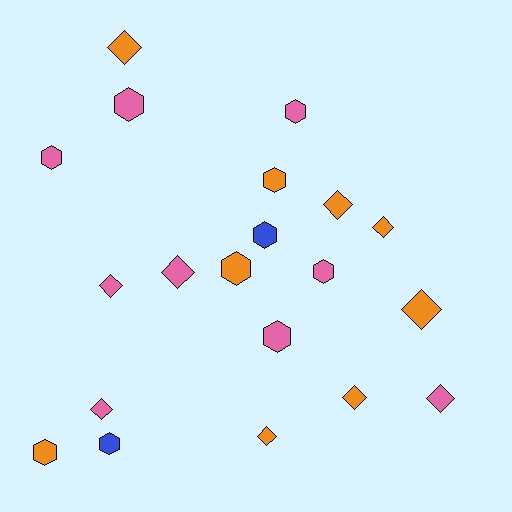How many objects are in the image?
There are 20 objects.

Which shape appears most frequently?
Hexagon, with 10 objects.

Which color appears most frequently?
Pink, with 9 objects.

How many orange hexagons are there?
There are 3 orange hexagons.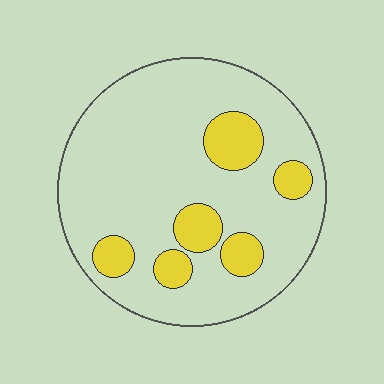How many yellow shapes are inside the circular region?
6.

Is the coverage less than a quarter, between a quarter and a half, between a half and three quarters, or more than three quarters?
Less than a quarter.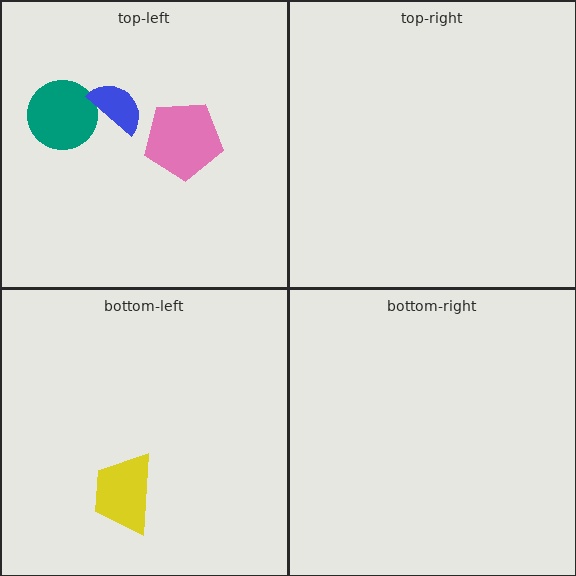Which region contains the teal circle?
The top-left region.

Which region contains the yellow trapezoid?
The bottom-left region.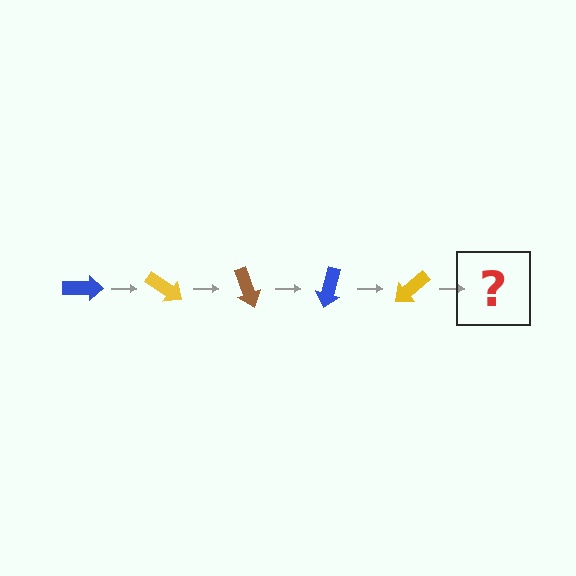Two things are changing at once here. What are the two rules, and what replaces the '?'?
The two rules are that it rotates 35 degrees each step and the color cycles through blue, yellow, and brown. The '?' should be a brown arrow, rotated 175 degrees from the start.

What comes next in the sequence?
The next element should be a brown arrow, rotated 175 degrees from the start.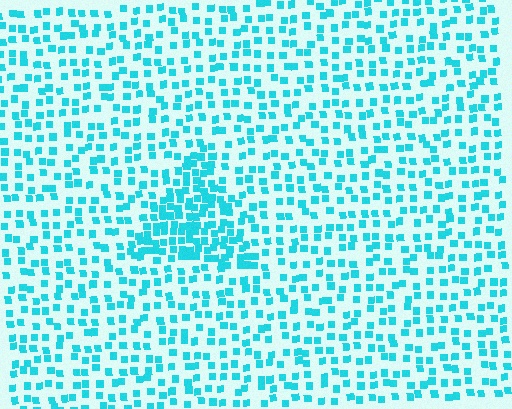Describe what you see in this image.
The image contains small cyan elements arranged at two different densities. A triangle-shaped region is visible where the elements are more densely packed than the surrounding area.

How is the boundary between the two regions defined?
The boundary is defined by a change in element density (approximately 2.2x ratio). All elements are the same color, size, and shape.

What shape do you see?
I see a triangle.